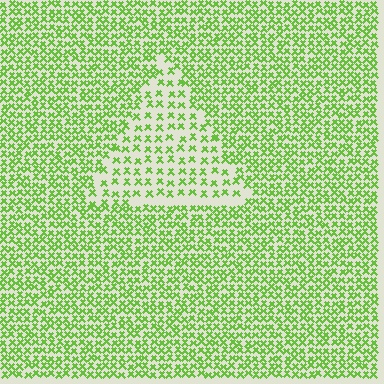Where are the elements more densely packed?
The elements are more densely packed outside the triangle boundary.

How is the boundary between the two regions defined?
The boundary is defined by a change in element density (approximately 2.0x ratio). All elements are the same color, size, and shape.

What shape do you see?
I see a triangle.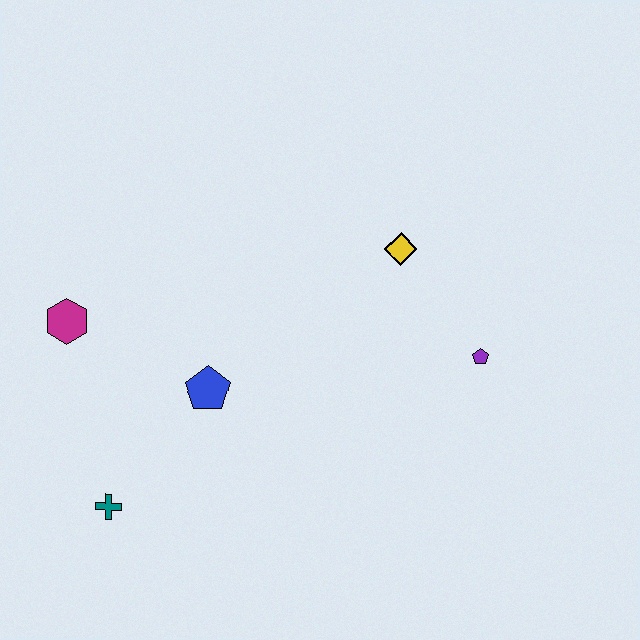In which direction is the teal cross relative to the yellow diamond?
The teal cross is to the left of the yellow diamond.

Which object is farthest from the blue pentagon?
The purple pentagon is farthest from the blue pentagon.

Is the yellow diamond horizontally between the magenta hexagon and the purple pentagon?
Yes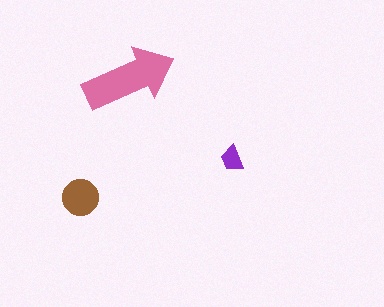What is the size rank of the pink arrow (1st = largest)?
1st.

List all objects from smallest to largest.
The purple trapezoid, the brown circle, the pink arrow.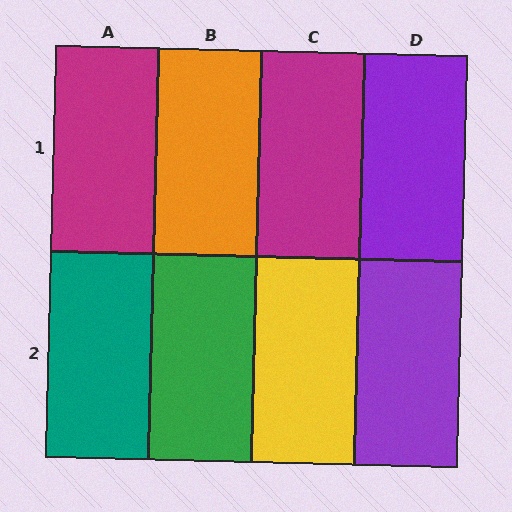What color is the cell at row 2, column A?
Teal.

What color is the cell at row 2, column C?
Yellow.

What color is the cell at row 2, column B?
Green.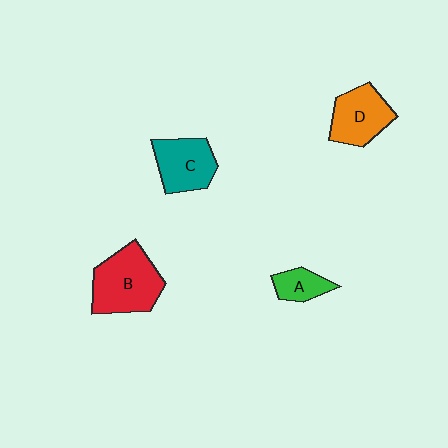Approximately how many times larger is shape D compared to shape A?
Approximately 1.9 times.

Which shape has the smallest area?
Shape A (green).